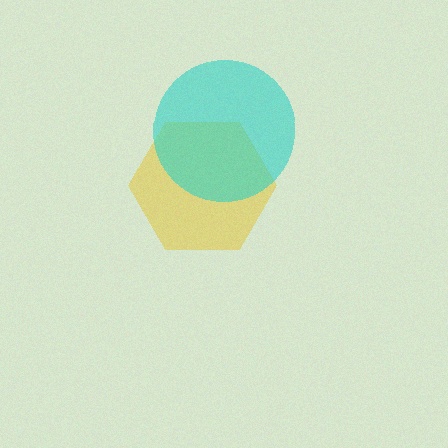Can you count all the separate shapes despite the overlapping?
Yes, there are 2 separate shapes.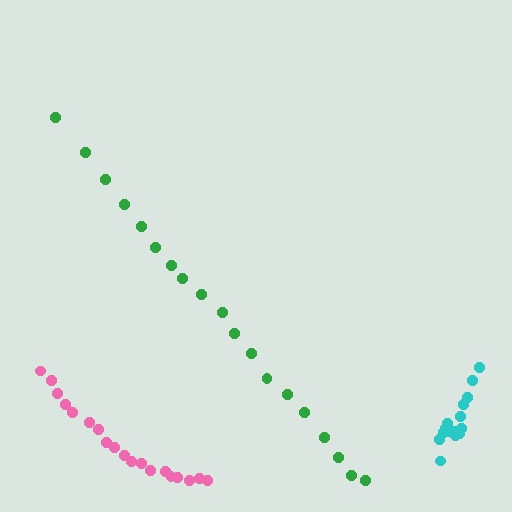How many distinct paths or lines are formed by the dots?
There are 3 distinct paths.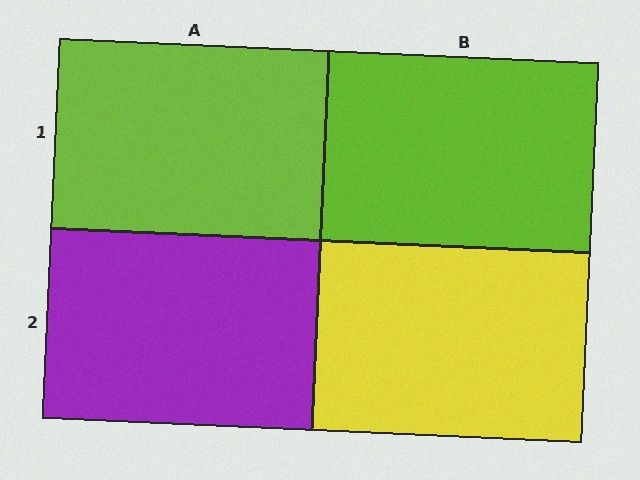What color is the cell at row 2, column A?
Purple.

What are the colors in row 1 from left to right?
Lime, lime.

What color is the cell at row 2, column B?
Yellow.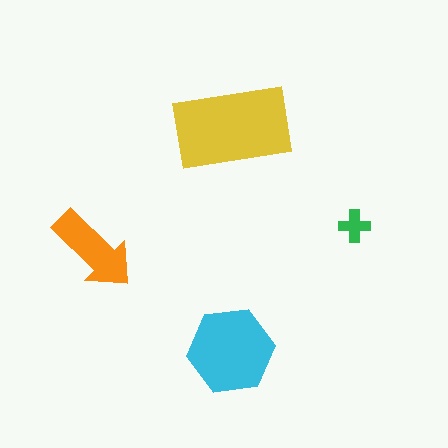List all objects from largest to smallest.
The yellow rectangle, the cyan hexagon, the orange arrow, the green cross.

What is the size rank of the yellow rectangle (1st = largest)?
1st.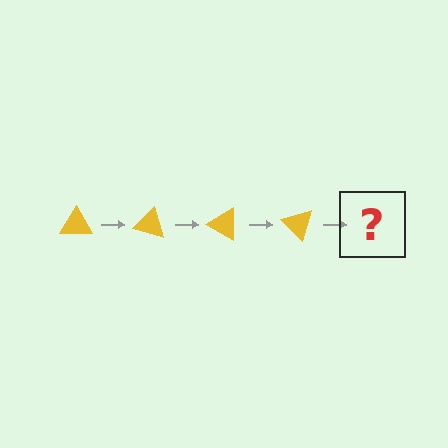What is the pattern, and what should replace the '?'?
The pattern is that the triangle rotates 15 degrees each step. The '?' should be a yellow triangle rotated 60 degrees.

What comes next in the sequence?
The next element should be a yellow triangle rotated 60 degrees.